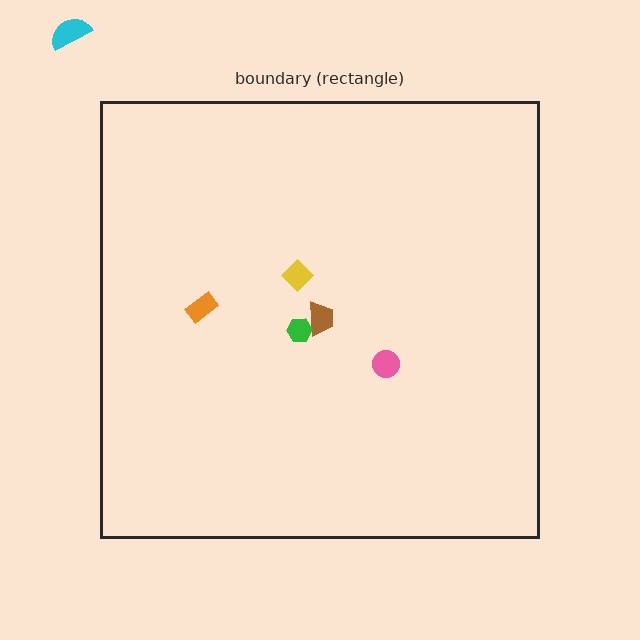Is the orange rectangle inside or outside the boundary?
Inside.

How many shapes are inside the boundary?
5 inside, 1 outside.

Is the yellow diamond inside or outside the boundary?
Inside.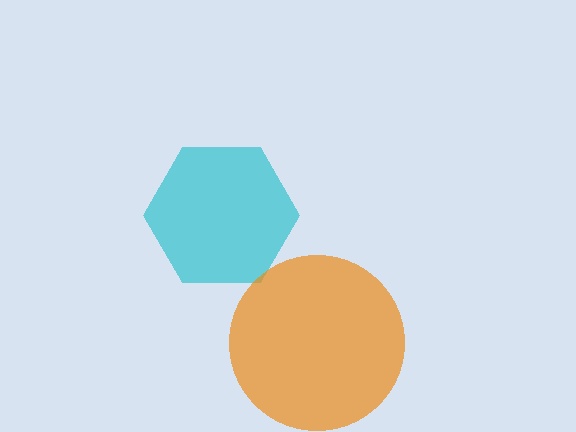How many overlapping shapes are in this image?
There are 2 overlapping shapes in the image.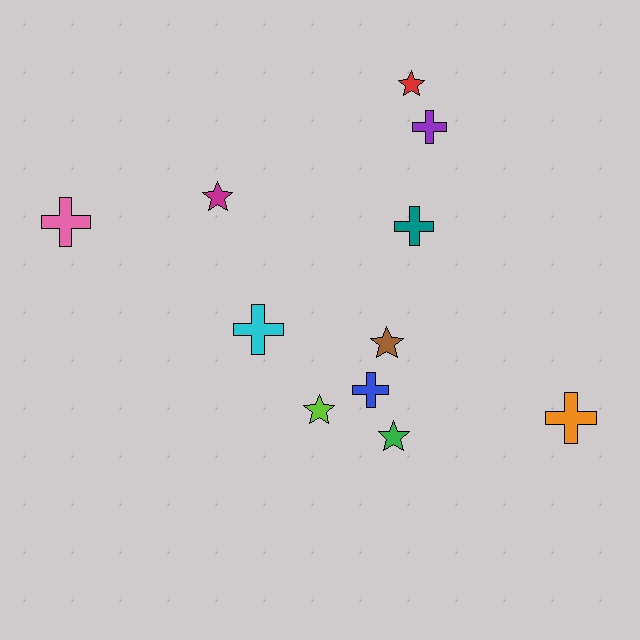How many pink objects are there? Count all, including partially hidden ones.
There is 1 pink object.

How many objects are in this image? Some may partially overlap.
There are 11 objects.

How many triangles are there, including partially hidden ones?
There are no triangles.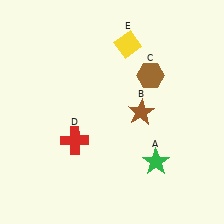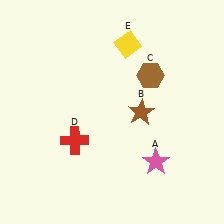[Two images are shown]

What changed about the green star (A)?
In Image 1, A is green. In Image 2, it changed to pink.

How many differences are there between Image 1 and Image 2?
There is 1 difference between the two images.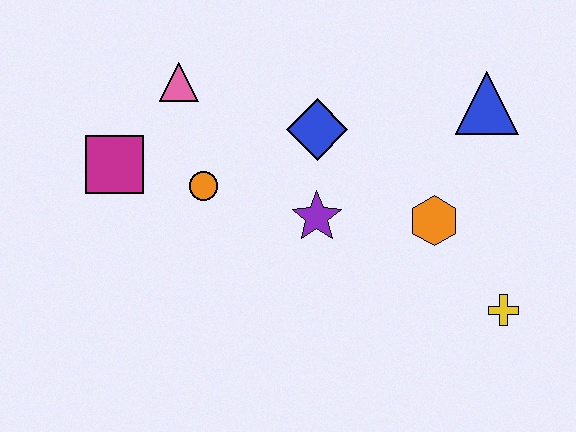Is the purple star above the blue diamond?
No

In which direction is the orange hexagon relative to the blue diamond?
The orange hexagon is to the right of the blue diamond.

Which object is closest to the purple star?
The blue diamond is closest to the purple star.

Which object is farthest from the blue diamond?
The yellow cross is farthest from the blue diamond.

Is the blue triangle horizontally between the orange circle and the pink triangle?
No